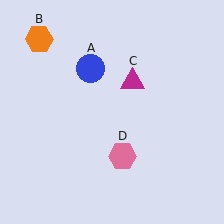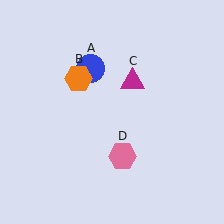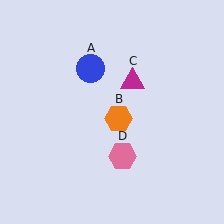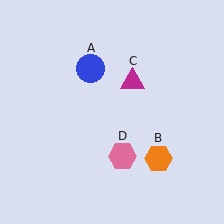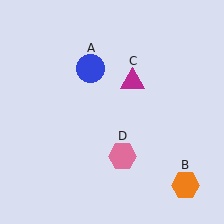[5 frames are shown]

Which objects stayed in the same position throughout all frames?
Blue circle (object A) and magenta triangle (object C) and pink hexagon (object D) remained stationary.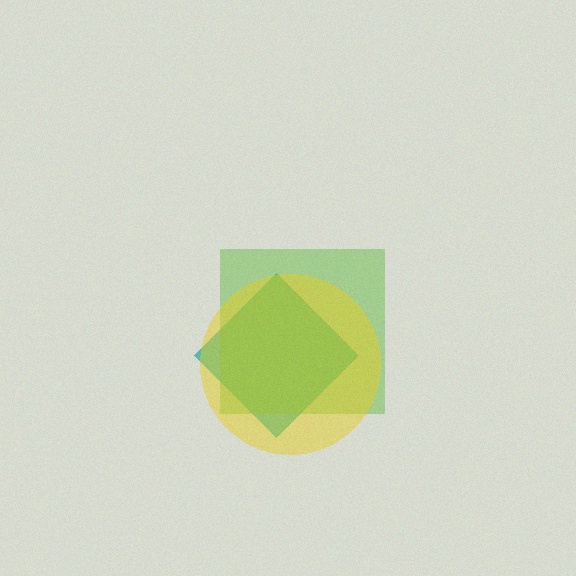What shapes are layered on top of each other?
The layered shapes are: a teal diamond, a lime square, a yellow circle.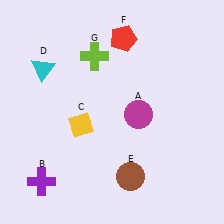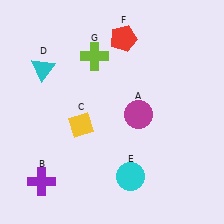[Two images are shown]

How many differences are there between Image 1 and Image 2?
There is 1 difference between the two images.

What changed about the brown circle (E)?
In Image 1, E is brown. In Image 2, it changed to cyan.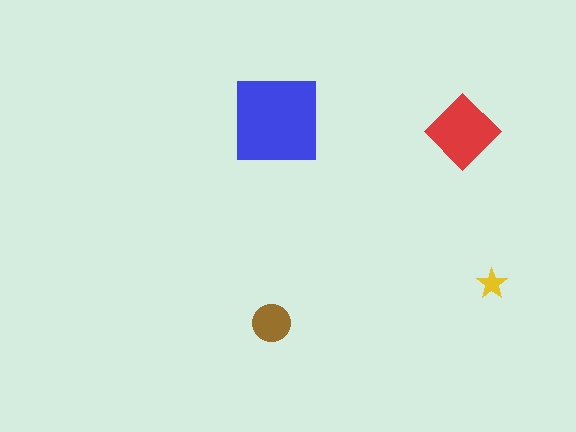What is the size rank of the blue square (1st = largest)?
1st.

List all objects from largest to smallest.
The blue square, the red diamond, the brown circle, the yellow star.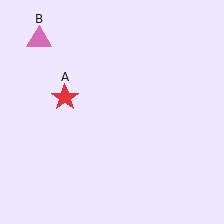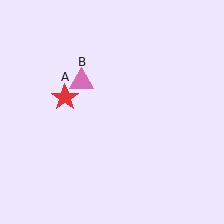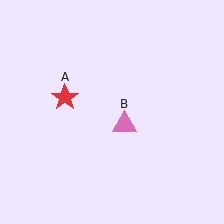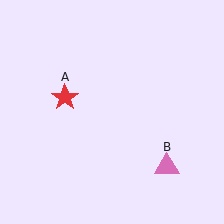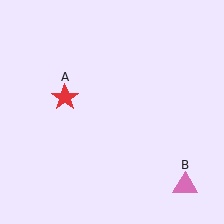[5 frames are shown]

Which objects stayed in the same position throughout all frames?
Red star (object A) remained stationary.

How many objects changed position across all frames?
1 object changed position: pink triangle (object B).